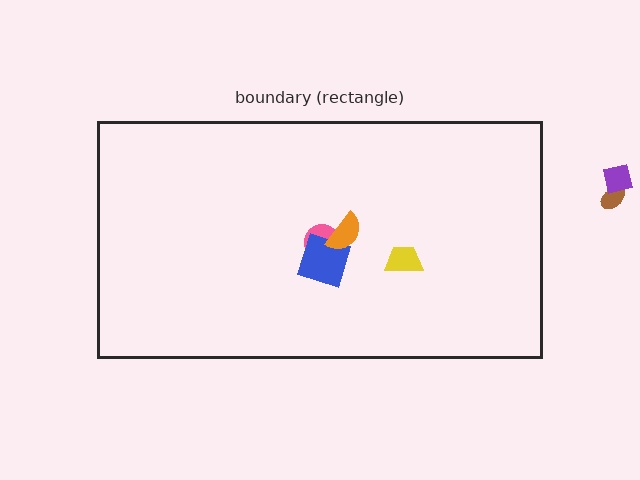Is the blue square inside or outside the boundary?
Inside.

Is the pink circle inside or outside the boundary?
Inside.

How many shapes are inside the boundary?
4 inside, 2 outside.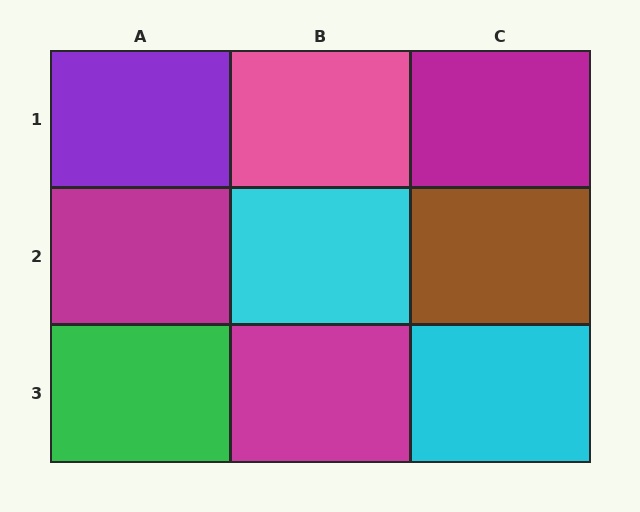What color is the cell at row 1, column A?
Purple.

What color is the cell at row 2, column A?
Magenta.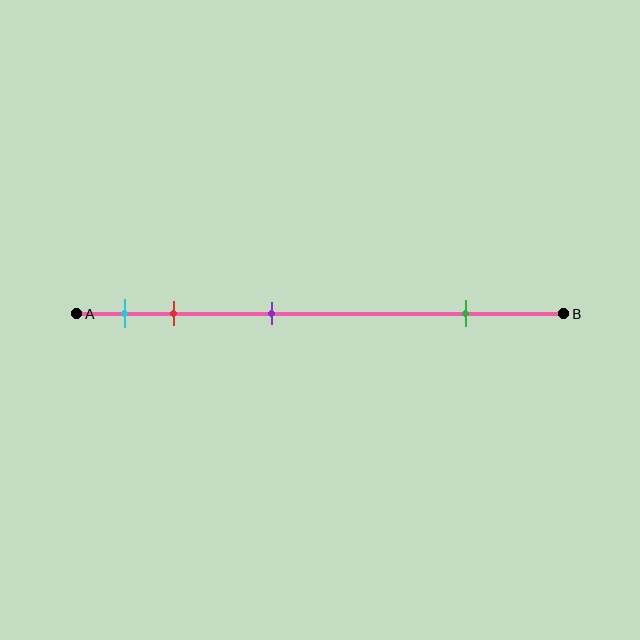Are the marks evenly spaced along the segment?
No, the marks are not evenly spaced.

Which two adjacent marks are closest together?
The cyan and red marks are the closest adjacent pair.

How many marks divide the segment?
There are 4 marks dividing the segment.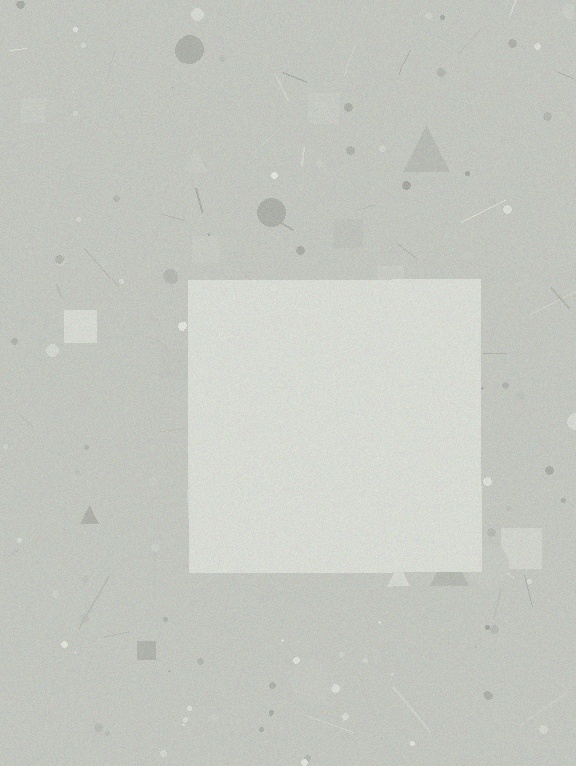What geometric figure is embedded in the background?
A square is embedded in the background.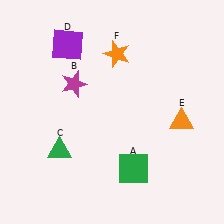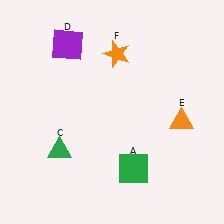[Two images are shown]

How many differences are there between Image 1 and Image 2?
There is 1 difference between the two images.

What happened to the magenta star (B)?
The magenta star (B) was removed in Image 2. It was in the top-left area of Image 1.